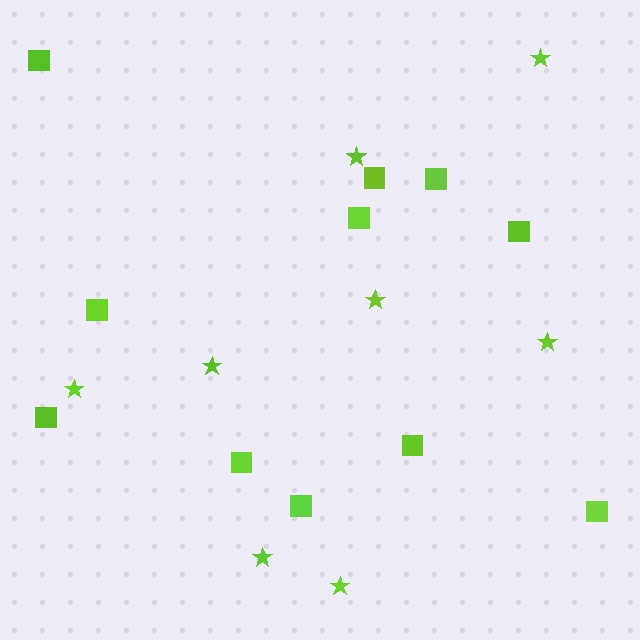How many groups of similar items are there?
There are 2 groups: one group of stars (8) and one group of squares (11).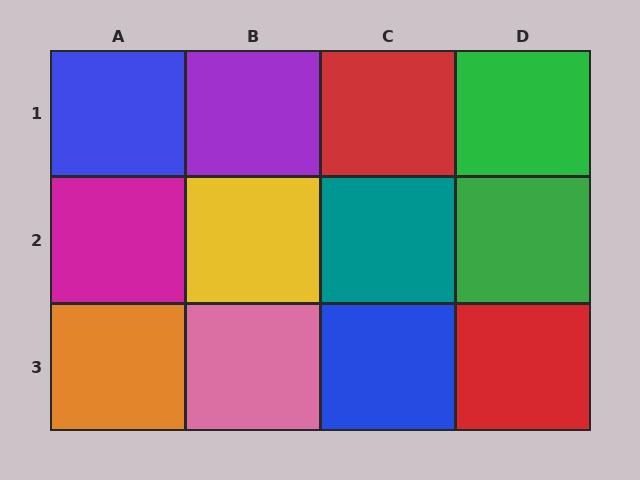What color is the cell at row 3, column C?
Blue.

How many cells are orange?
1 cell is orange.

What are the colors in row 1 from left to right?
Blue, purple, red, green.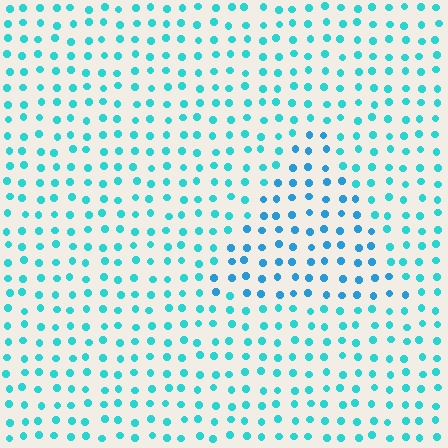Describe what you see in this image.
The image is filled with small cyan elements in a uniform arrangement. A triangle-shaped region is visible where the elements are tinted to a slightly different hue, forming a subtle color boundary.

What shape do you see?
I see a triangle.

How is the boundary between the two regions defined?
The boundary is defined purely by a slight shift in hue (about 22 degrees). Spacing, size, and orientation are identical on both sides.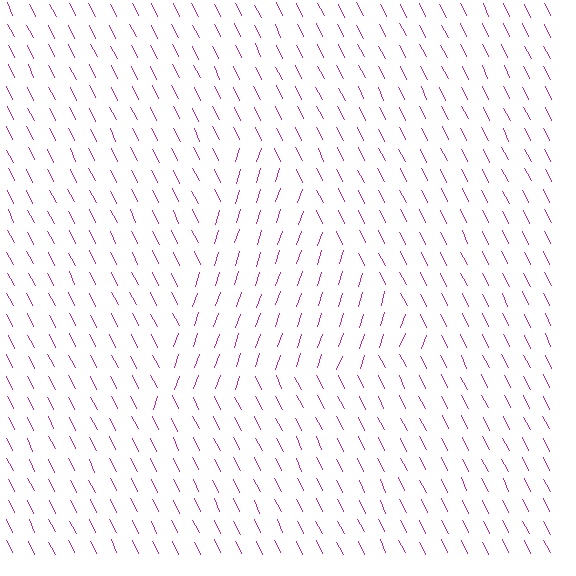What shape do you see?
I see a triangle.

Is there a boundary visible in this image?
Yes, there is a texture boundary formed by a change in line orientation.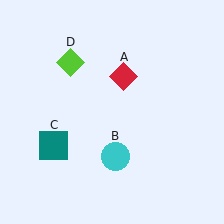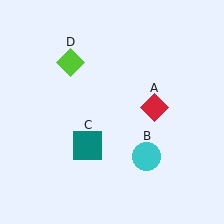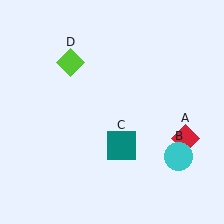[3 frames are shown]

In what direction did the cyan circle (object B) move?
The cyan circle (object B) moved right.